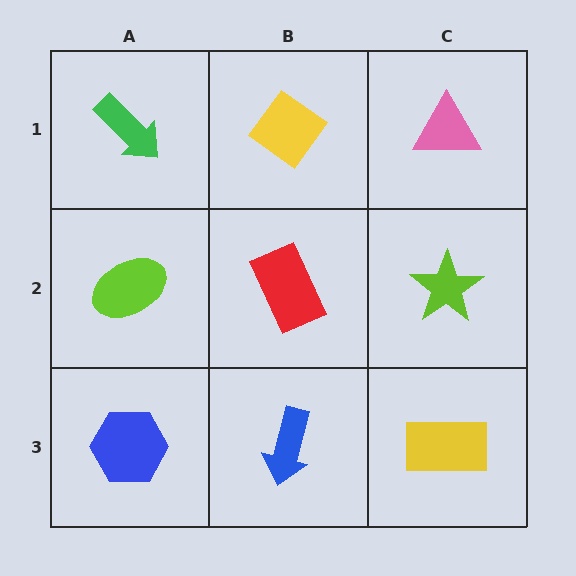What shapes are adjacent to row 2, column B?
A yellow diamond (row 1, column B), a blue arrow (row 3, column B), a lime ellipse (row 2, column A), a lime star (row 2, column C).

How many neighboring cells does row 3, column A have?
2.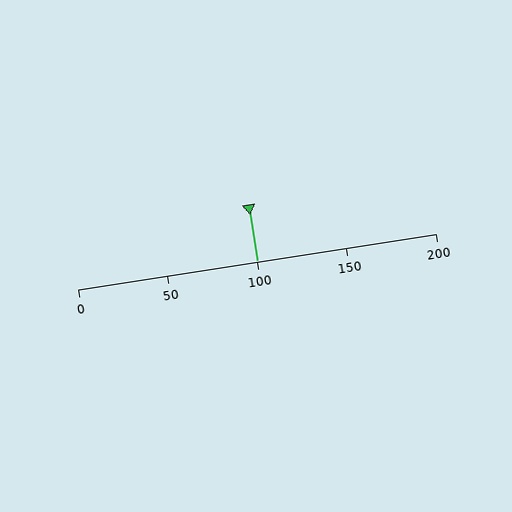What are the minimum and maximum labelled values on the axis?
The axis runs from 0 to 200.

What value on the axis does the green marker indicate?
The marker indicates approximately 100.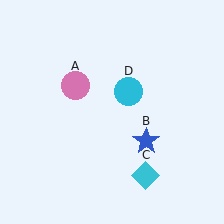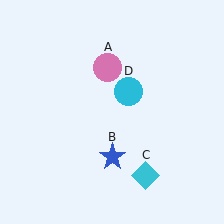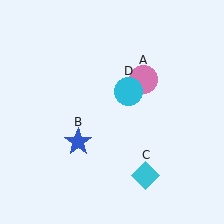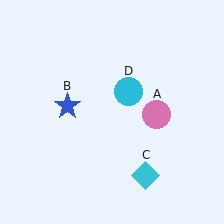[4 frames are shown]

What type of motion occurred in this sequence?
The pink circle (object A), blue star (object B) rotated clockwise around the center of the scene.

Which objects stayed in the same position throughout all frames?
Cyan diamond (object C) and cyan circle (object D) remained stationary.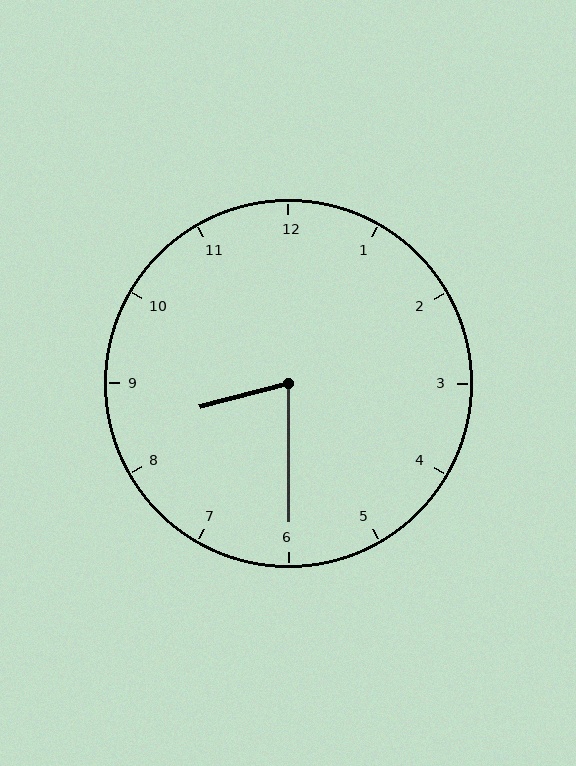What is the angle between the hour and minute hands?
Approximately 75 degrees.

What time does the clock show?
8:30.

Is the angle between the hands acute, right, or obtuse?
It is acute.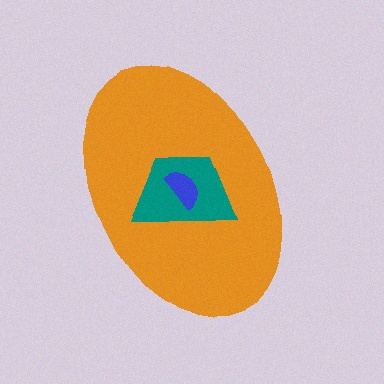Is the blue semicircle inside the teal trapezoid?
Yes.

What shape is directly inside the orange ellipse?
The teal trapezoid.